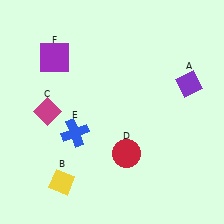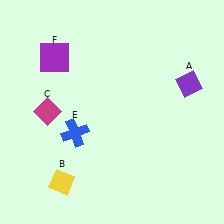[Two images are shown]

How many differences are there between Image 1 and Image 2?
There is 1 difference between the two images.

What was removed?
The red circle (D) was removed in Image 2.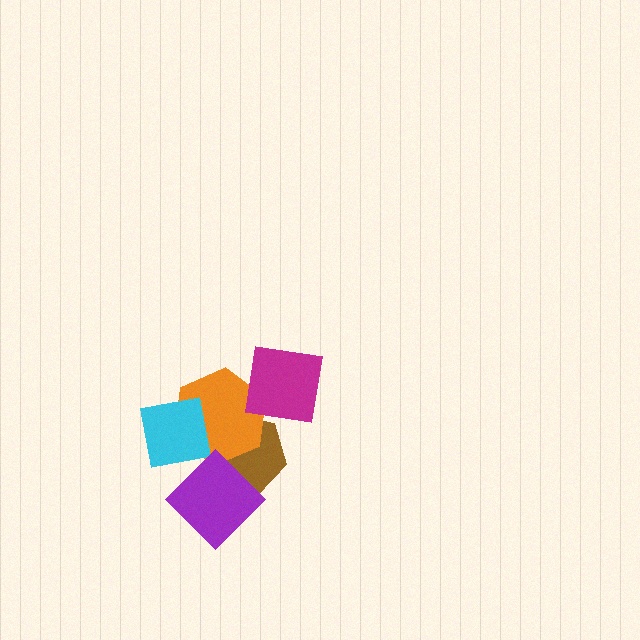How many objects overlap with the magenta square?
2 objects overlap with the magenta square.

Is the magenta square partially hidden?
No, no other shape covers it.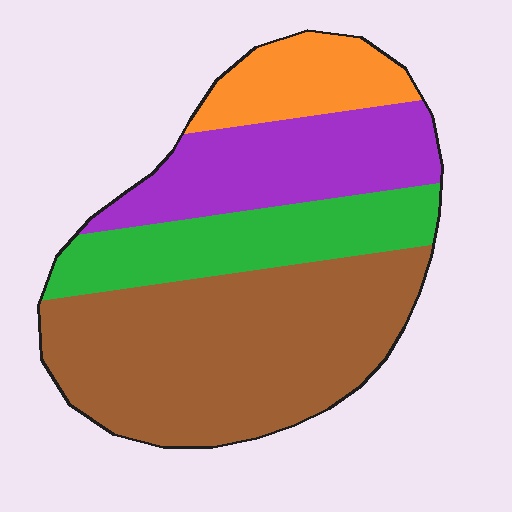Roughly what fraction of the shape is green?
Green takes up less than a quarter of the shape.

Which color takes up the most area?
Brown, at roughly 45%.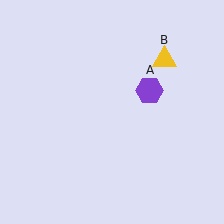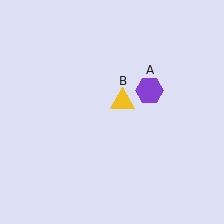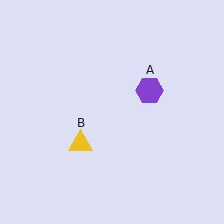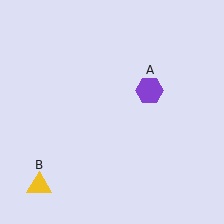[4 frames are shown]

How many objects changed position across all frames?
1 object changed position: yellow triangle (object B).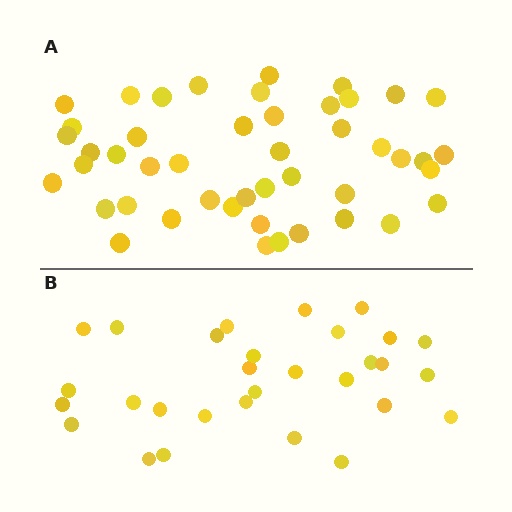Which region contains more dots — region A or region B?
Region A (the top region) has more dots.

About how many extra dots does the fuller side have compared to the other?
Region A has approximately 15 more dots than region B.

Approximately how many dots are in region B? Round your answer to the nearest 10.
About 30 dots.